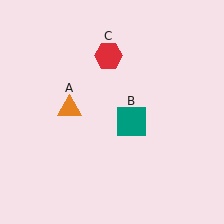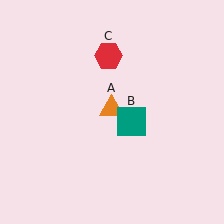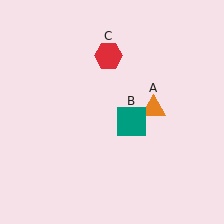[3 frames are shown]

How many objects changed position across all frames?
1 object changed position: orange triangle (object A).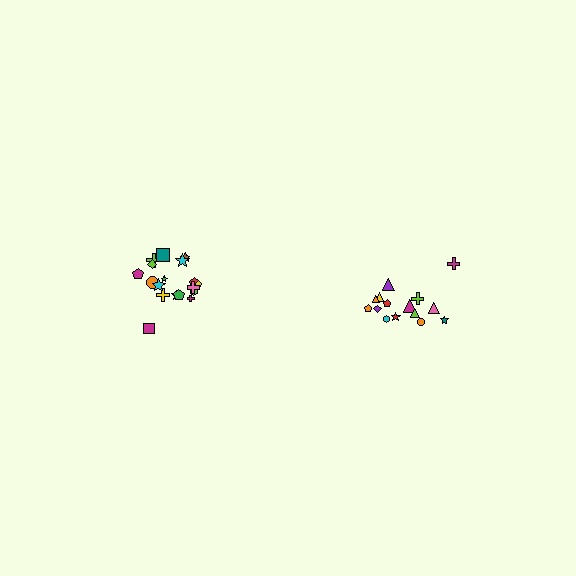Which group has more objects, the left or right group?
The left group.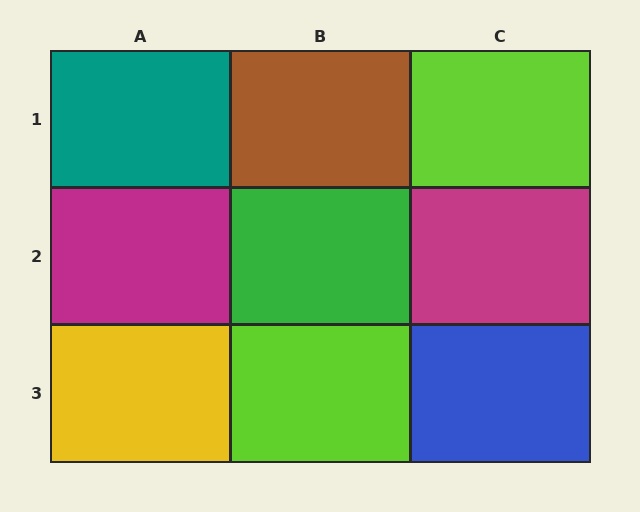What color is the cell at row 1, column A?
Teal.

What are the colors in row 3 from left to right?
Yellow, lime, blue.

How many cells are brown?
1 cell is brown.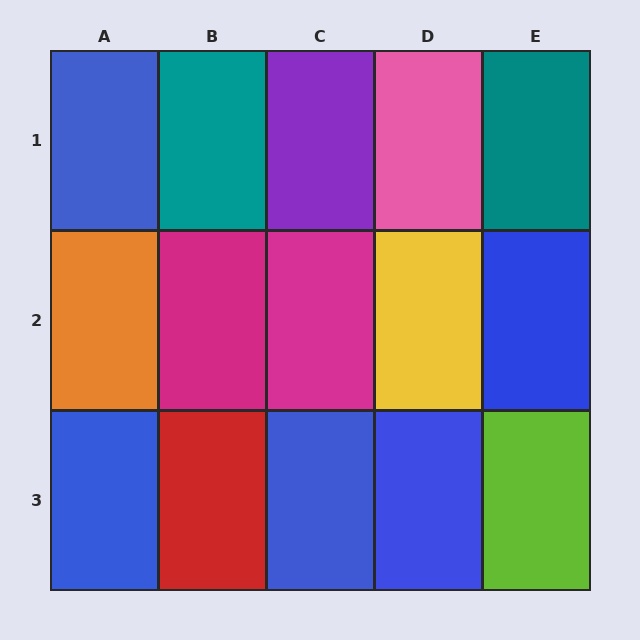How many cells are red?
1 cell is red.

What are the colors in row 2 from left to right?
Orange, magenta, magenta, yellow, blue.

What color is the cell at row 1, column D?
Pink.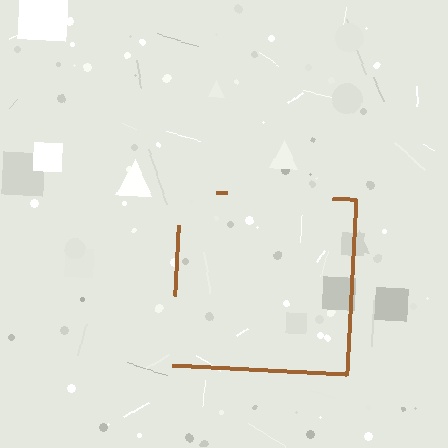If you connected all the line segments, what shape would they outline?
They would outline a square.